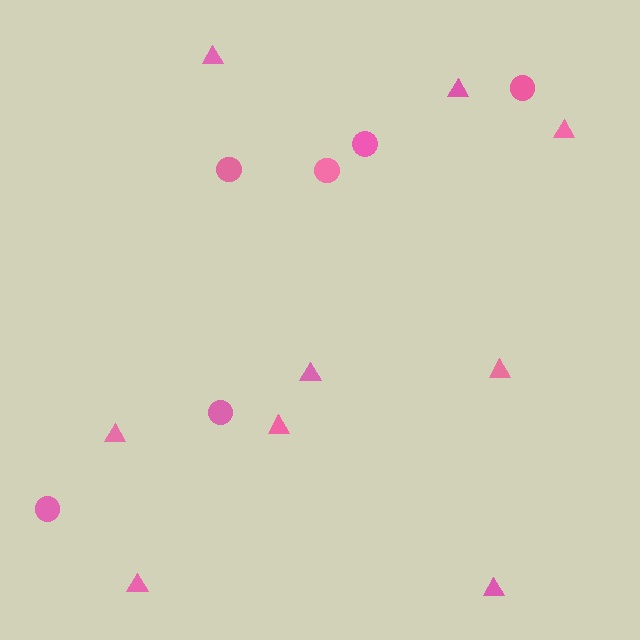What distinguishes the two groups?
There are 2 groups: one group of triangles (9) and one group of circles (6).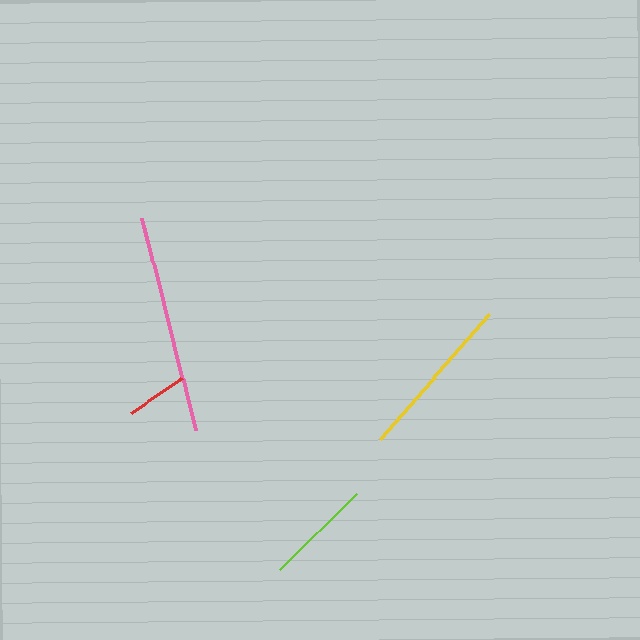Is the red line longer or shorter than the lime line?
The lime line is longer than the red line.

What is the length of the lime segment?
The lime segment is approximately 109 pixels long.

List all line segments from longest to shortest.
From longest to shortest: pink, yellow, lime, red.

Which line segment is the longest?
The pink line is the longest at approximately 219 pixels.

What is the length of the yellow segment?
The yellow segment is approximately 166 pixels long.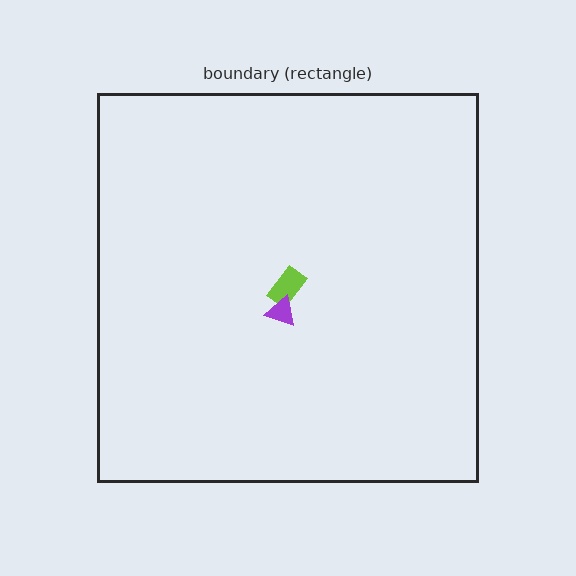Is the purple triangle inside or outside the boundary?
Inside.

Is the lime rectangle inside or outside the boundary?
Inside.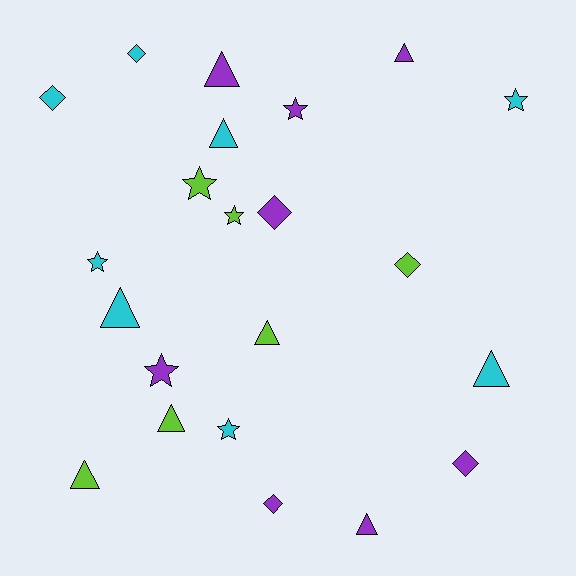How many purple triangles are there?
There are 3 purple triangles.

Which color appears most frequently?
Purple, with 8 objects.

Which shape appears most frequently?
Triangle, with 9 objects.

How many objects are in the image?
There are 22 objects.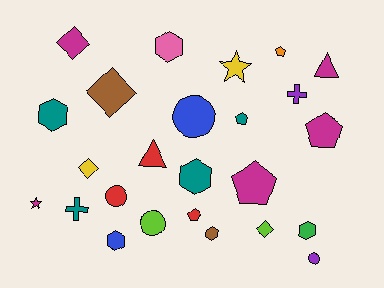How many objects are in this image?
There are 25 objects.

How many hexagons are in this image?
There are 6 hexagons.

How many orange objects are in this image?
There is 1 orange object.